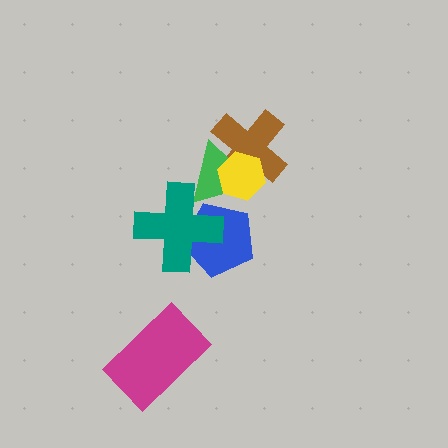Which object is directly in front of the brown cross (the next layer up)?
The green triangle is directly in front of the brown cross.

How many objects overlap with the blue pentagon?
2 objects overlap with the blue pentagon.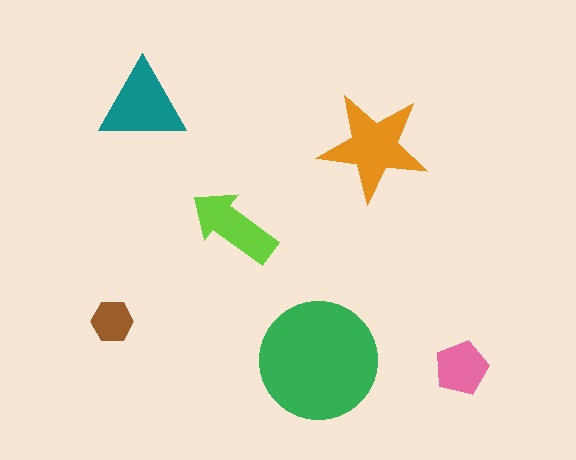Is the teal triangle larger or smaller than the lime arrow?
Larger.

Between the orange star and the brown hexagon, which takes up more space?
The orange star.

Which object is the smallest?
The brown hexagon.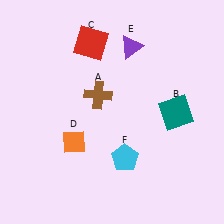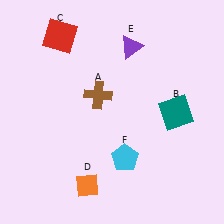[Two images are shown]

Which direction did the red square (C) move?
The red square (C) moved left.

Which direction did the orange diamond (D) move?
The orange diamond (D) moved down.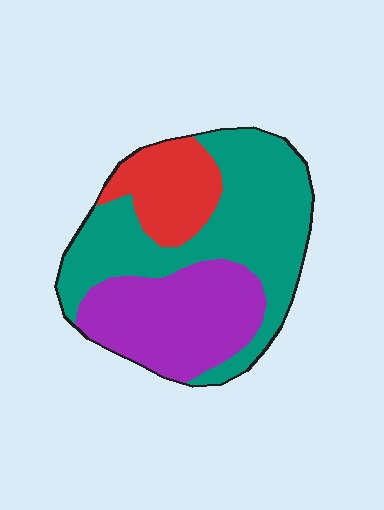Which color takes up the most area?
Teal, at roughly 50%.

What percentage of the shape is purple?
Purple takes up about one third (1/3) of the shape.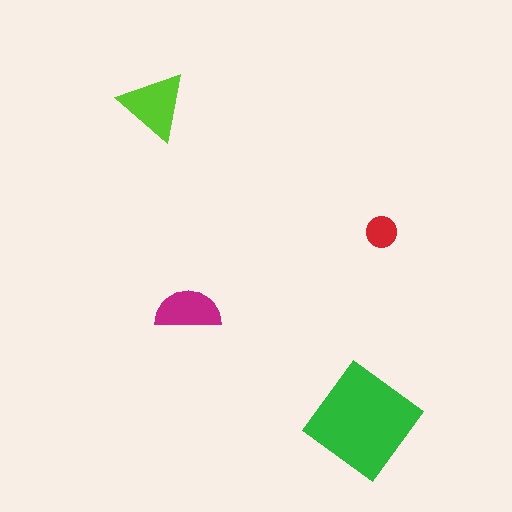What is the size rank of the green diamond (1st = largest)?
1st.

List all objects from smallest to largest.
The red circle, the magenta semicircle, the lime triangle, the green diamond.